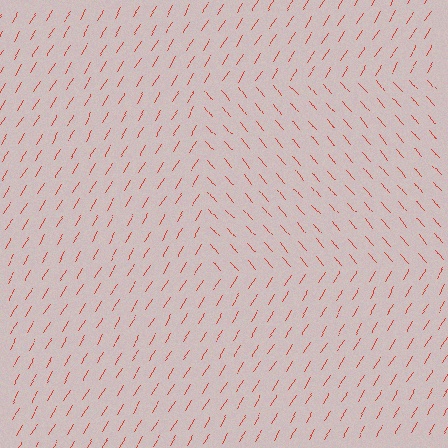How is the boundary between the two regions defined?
The boundary is defined purely by a change in line orientation (approximately 72 degrees difference). All lines are the same color and thickness.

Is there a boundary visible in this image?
Yes, there is a texture boundary formed by a change in line orientation.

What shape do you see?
I see a rectangle.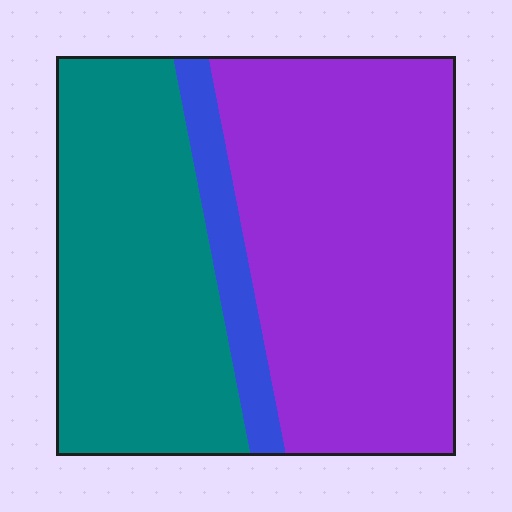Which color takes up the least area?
Blue, at roughly 10%.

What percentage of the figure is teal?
Teal takes up between a third and a half of the figure.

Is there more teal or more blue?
Teal.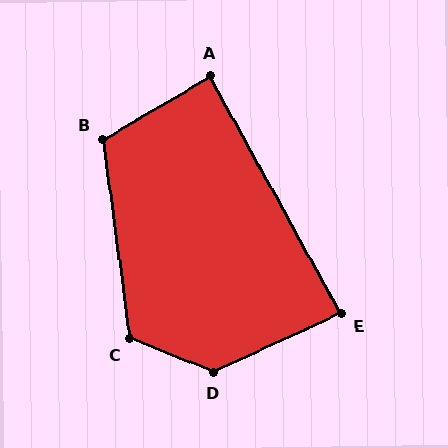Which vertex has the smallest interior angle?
E, at approximately 85 degrees.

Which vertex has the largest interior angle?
D, at approximately 134 degrees.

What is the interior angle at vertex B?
Approximately 112 degrees (obtuse).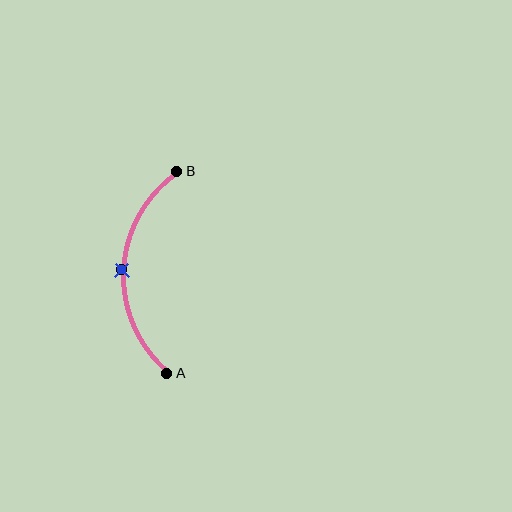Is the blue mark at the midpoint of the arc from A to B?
Yes. The blue mark lies on the arc at equal arc-length from both A and B — it is the arc midpoint.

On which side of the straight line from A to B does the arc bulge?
The arc bulges to the left of the straight line connecting A and B.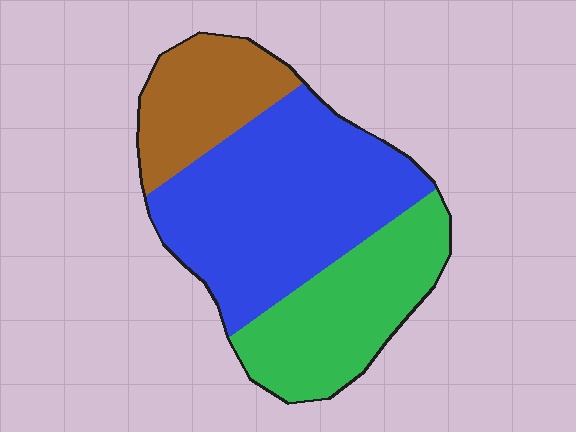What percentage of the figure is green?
Green takes up between a sixth and a third of the figure.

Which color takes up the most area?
Blue, at roughly 50%.